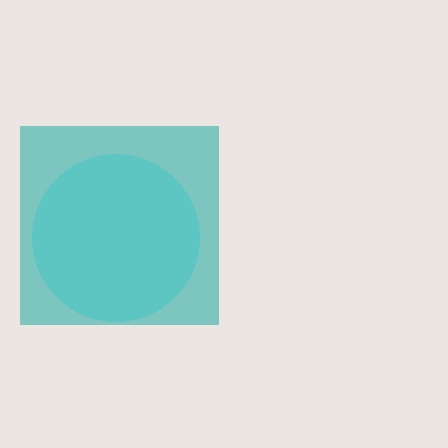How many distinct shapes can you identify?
There are 2 distinct shapes: a teal square, a cyan circle.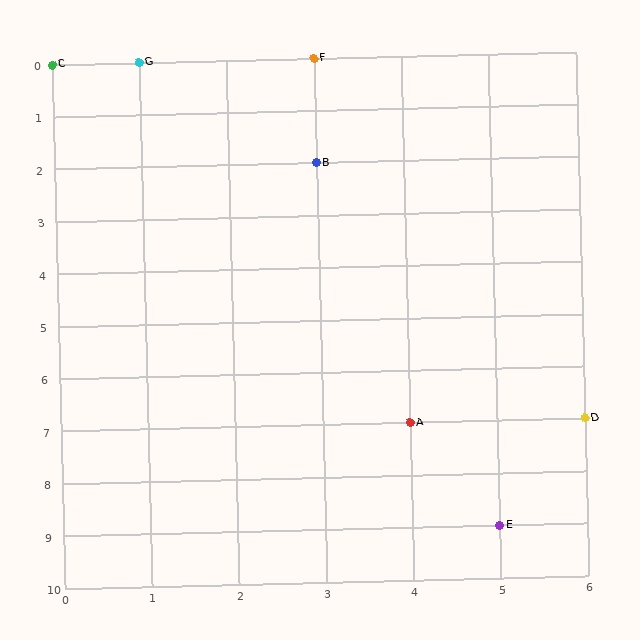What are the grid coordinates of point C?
Point C is at grid coordinates (0, 0).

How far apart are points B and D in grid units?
Points B and D are 3 columns and 5 rows apart (about 5.8 grid units diagonally).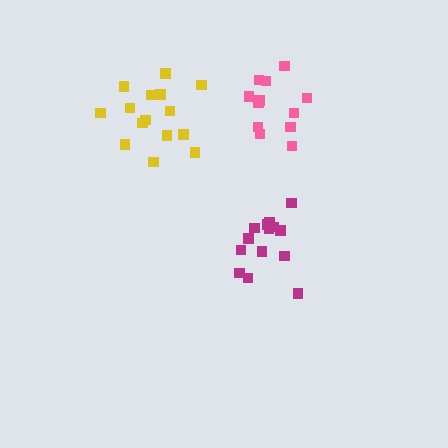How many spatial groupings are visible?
There are 3 spatial groupings.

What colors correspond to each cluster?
The clusters are colored: magenta, yellow, pink.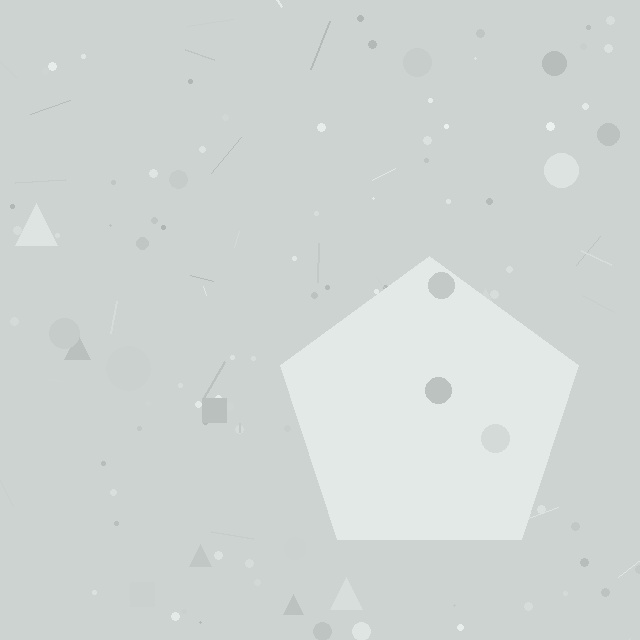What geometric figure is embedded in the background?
A pentagon is embedded in the background.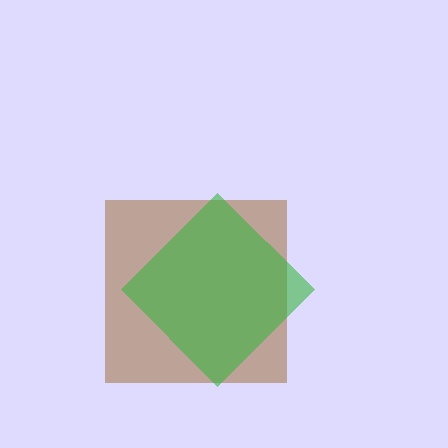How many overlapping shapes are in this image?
There are 2 overlapping shapes in the image.